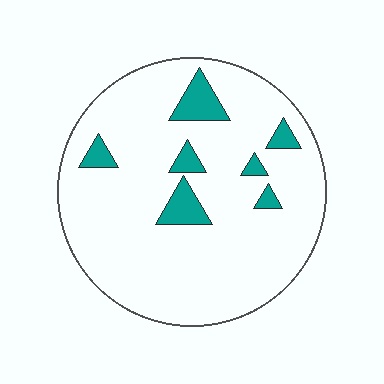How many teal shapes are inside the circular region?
7.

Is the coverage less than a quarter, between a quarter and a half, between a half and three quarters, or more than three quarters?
Less than a quarter.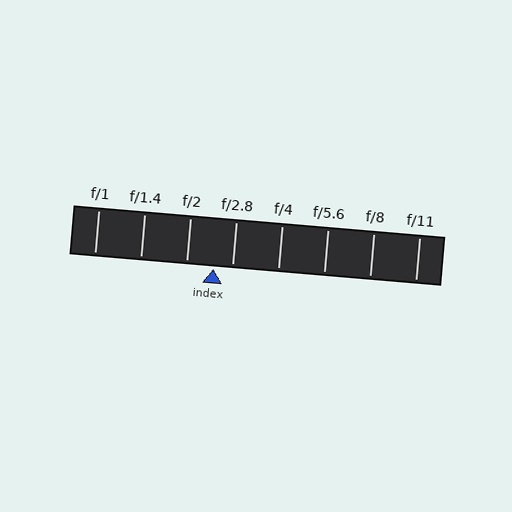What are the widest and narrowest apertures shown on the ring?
The widest aperture shown is f/1 and the narrowest is f/11.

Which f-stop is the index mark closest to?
The index mark is closest to f/2.8.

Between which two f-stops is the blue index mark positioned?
The index mark is between f/2 and f/2.8.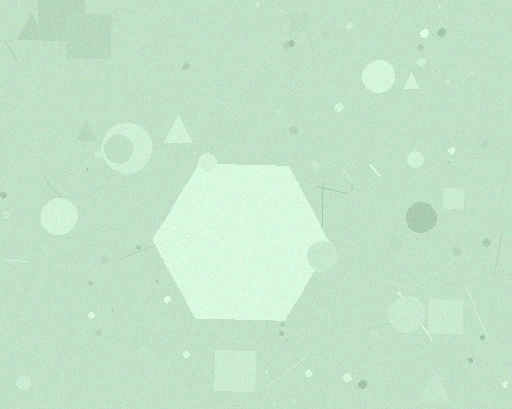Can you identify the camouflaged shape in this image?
The camouflaged shape is a hexagon.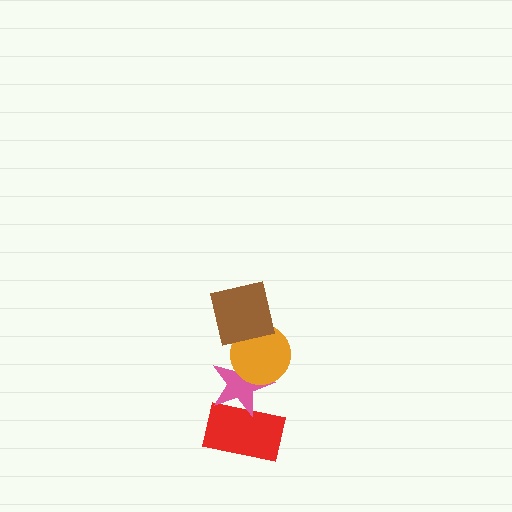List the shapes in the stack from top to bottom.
From top to bottom: the brown square, the orange circle, the pink star, the red rectangle.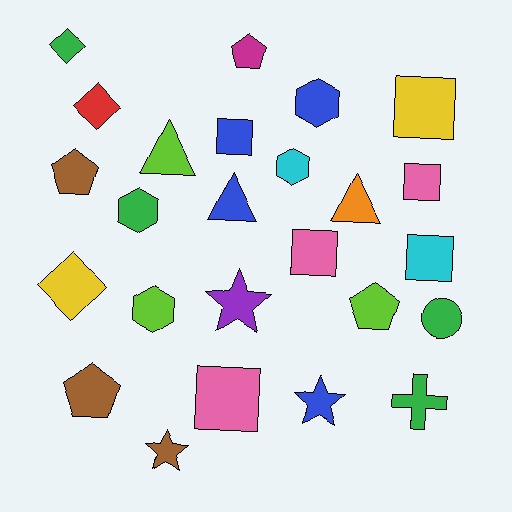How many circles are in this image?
There is 1 circle.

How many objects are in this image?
There are 25 objects.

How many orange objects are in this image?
There is 1 orange object.